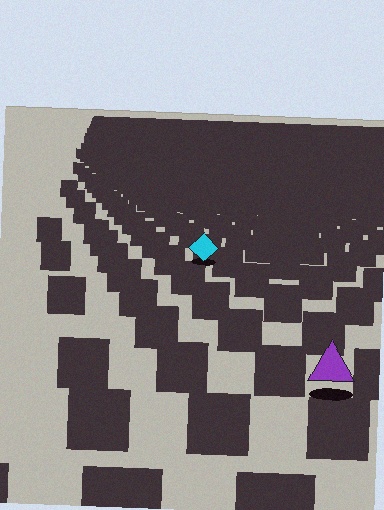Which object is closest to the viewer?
The purple triangle is closest. The texture marks near it are larger and more spread out.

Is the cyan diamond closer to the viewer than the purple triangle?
No. The purple triangle is closer — you can tell from the texture gradient: the ground texture is coarser near it.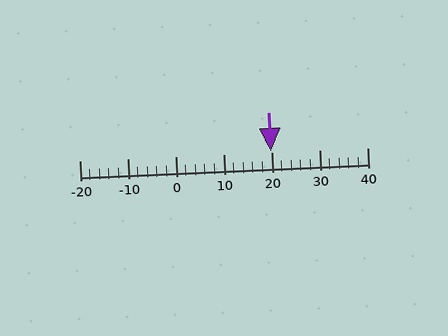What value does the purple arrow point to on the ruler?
The purple arrow points to approximately 20.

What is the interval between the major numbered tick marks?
The major tick marks are spaced 10 units apart.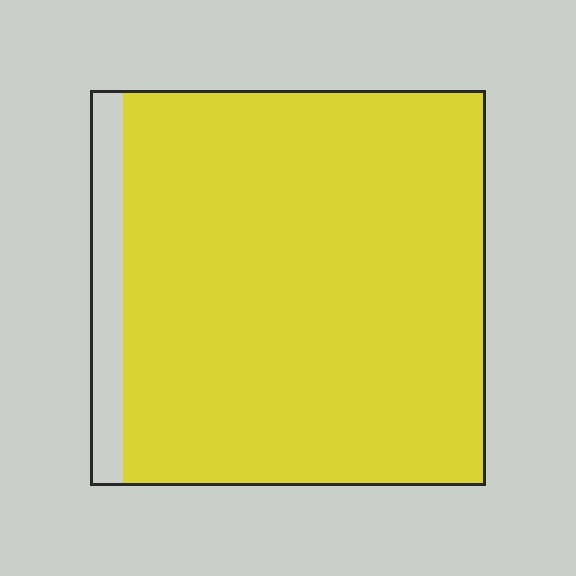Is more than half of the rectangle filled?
Yes.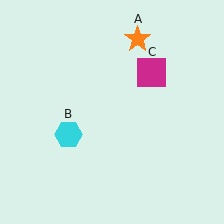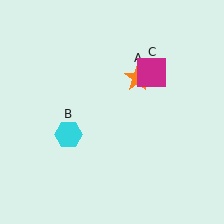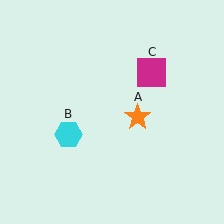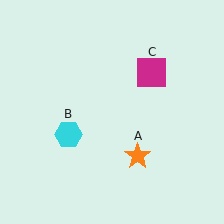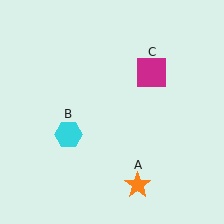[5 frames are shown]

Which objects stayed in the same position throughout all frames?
Cyan hexagon (object B) and magenta square (object C) remained stationary.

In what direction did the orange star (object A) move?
The orange star (object A) moved down.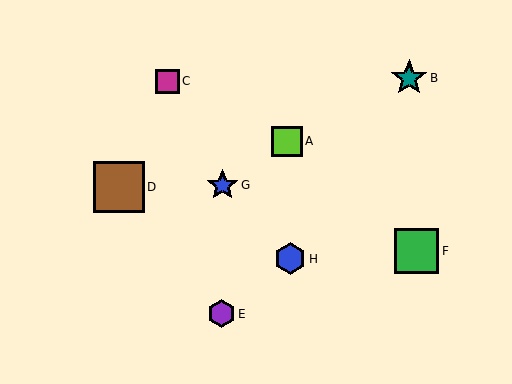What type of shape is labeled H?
Shape H is a blue hexagon.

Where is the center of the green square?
The center of the green square is at (417, 251).